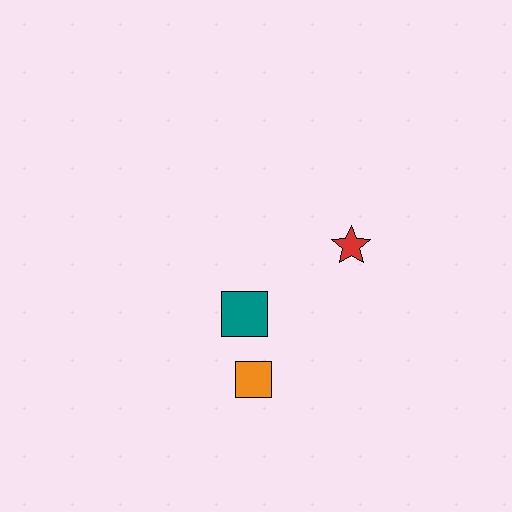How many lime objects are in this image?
There are no lime objects.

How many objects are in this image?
There are 3 objects.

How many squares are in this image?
There are 2 squares.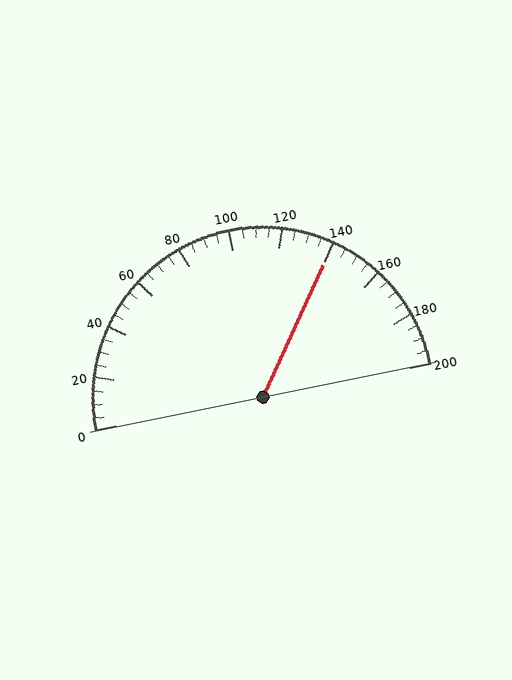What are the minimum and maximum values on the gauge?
The gauge ranges from 0 to 200.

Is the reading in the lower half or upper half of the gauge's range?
The reading is in the upper half of the range (0 to 200).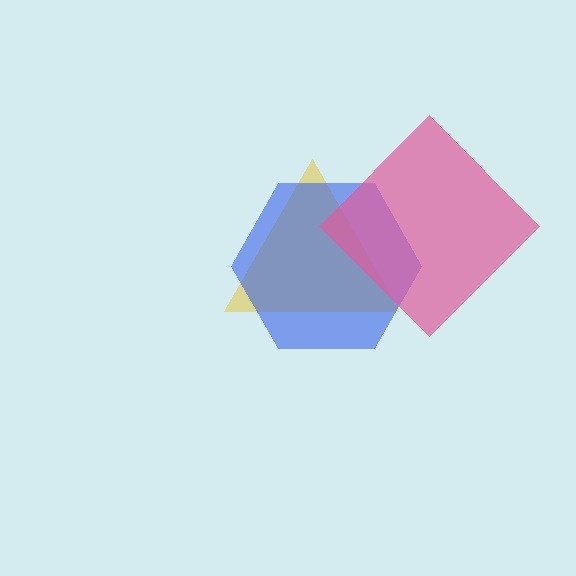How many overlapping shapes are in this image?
There are 3 overlapping shapes in the image.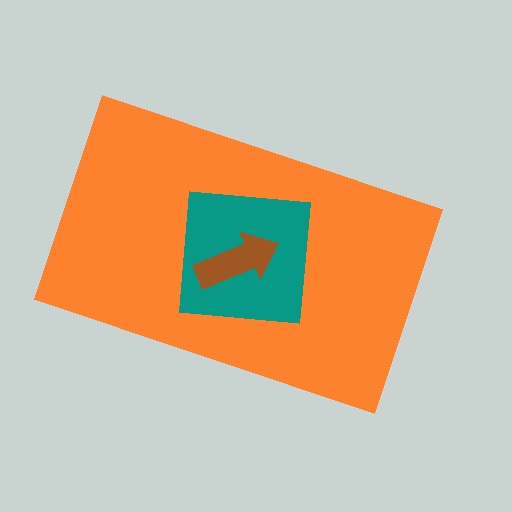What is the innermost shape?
The brown arrow.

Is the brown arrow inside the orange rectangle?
Yes.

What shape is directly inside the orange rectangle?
The teal square.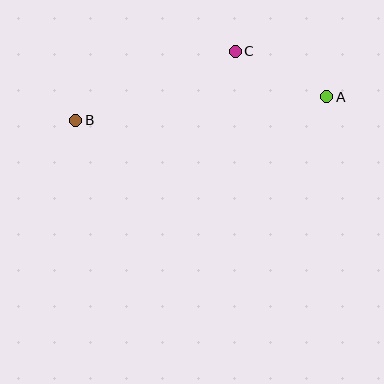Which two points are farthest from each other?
Points A and B are farthest from each other.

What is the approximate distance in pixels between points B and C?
The distance between B and C is approximately 174 pixels.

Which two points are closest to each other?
Points A and C are closest to each other.